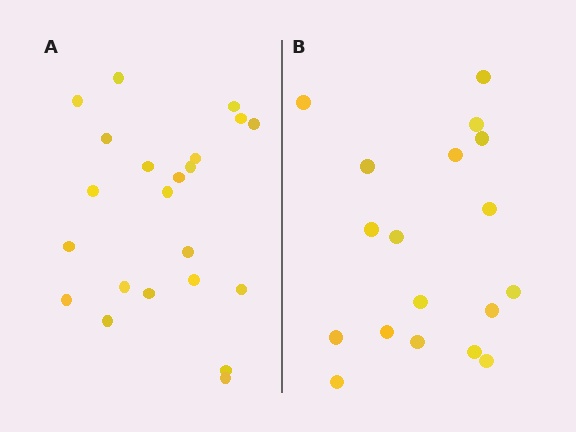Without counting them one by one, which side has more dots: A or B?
Region A (the left region) has more dots.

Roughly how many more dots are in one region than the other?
Region A has about 4 more dots than region B.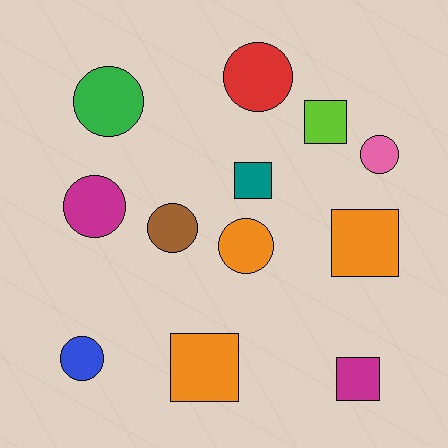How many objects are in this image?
There are 12 objects.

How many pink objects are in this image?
There is 1 pink object.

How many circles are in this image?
There are 7 circles.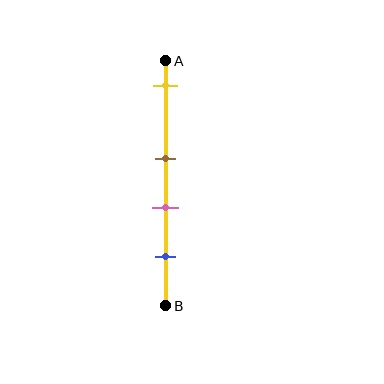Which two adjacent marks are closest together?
The brown and pink marks are the closest adjacent pair.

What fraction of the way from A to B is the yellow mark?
The yellow mark is approximately 10% (0.1) of the way from A to B.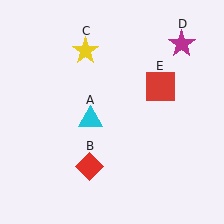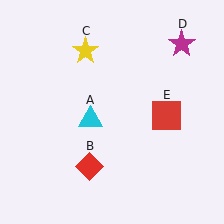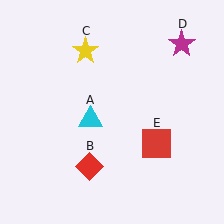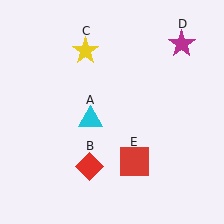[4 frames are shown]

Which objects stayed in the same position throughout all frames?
Cyan triangle (object A) and red diamond (object B) and yellow star (object C) and magenta star (object D) remained stationary.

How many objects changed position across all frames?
1 object changed position: red square (object E).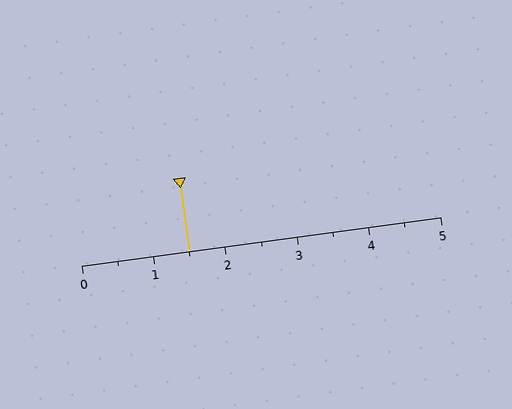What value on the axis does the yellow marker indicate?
The marker indicates approximately 1.5.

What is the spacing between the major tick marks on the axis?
The major ticks are spaced 1 apart.